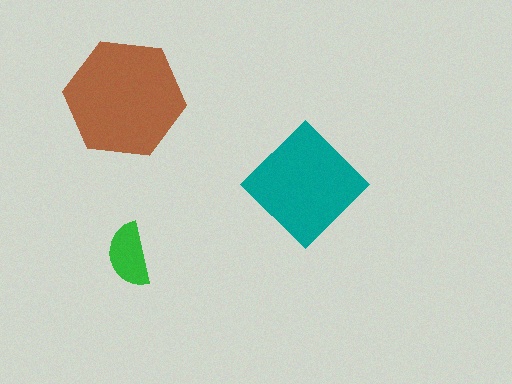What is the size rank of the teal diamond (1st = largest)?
2nd.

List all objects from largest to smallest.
The brown hexagon, the teal diamond, the green semicircle.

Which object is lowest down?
The green semicircle is bottommost.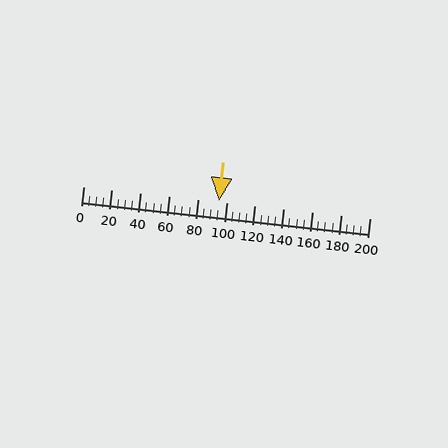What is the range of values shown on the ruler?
The ruler shows values from 0 to 200.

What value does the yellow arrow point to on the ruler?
The yellow arrow points to approximately 95.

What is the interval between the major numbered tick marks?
The major tick marks are spaced 20 units apart.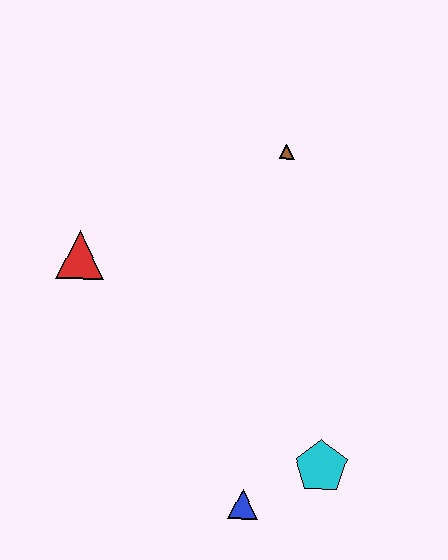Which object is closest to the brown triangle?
The red triangle is closest to the brown triangle.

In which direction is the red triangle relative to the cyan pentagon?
The red triangle is to the left of the cyan pentagon.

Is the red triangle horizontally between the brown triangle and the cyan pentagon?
No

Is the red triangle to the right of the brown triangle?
No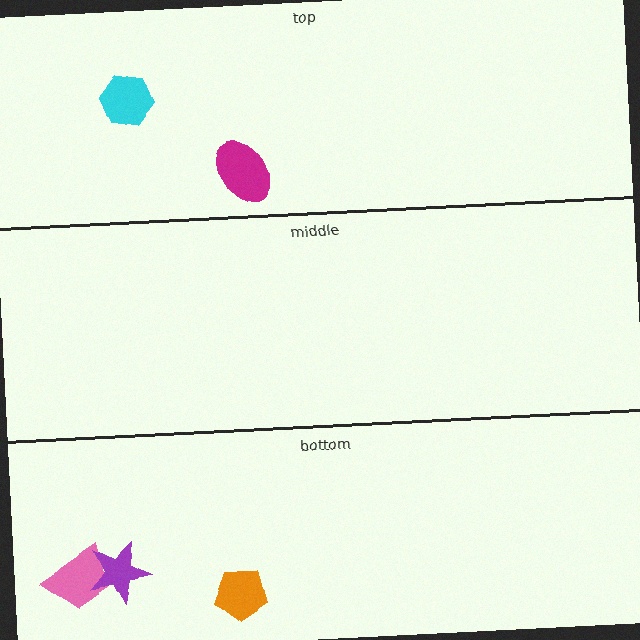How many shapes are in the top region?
2.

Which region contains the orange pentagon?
The bottom region.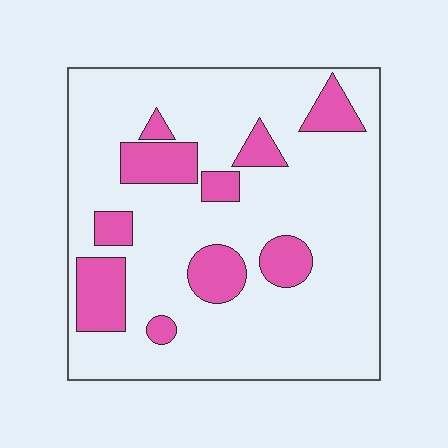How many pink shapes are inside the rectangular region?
10.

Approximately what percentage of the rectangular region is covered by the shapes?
Approximately 20%.